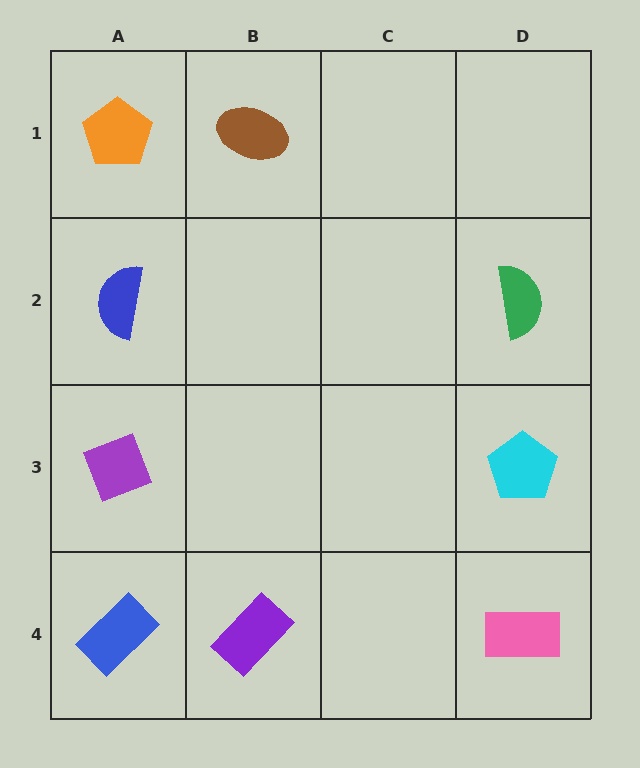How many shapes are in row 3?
2 shapes.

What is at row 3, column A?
A purple diamond.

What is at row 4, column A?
A blue rectangle.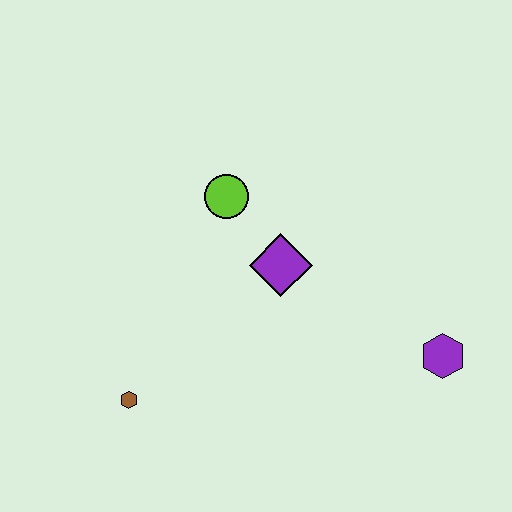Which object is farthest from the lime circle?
The purple hexagon is farthest from the lime circle.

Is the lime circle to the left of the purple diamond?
Yes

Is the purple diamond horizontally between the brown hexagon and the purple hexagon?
Yes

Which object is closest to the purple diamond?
The lime circle is closest to the purple diamond.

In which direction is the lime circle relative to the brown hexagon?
The lime circle is above the brown hexagon.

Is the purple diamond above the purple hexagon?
Yes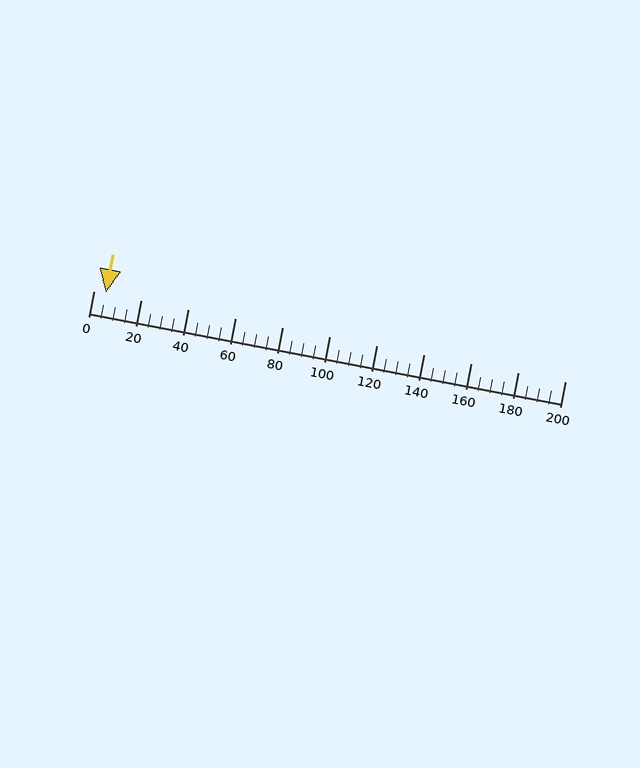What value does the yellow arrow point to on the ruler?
The yellow arrow points to approximately 5.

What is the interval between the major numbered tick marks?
The major tick marks are spaced 20 units apart.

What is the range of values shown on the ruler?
The ruler shows values from 0 to 200.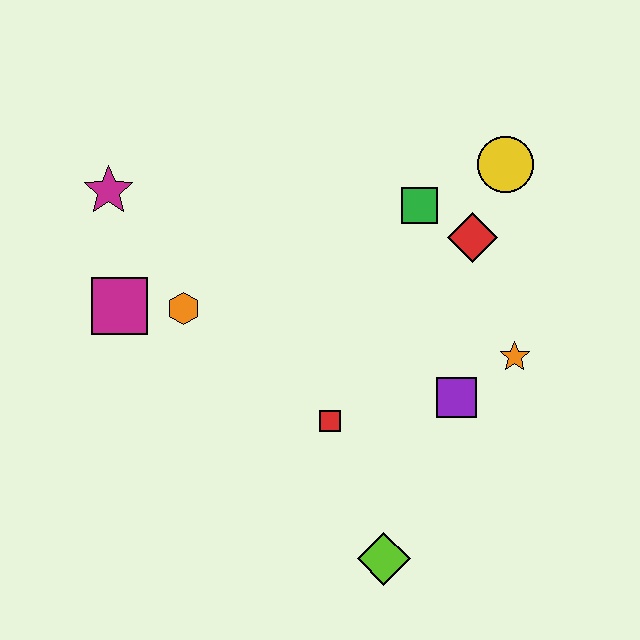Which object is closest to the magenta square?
The orange hexagon is closest to the magenta square.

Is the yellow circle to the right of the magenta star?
Yes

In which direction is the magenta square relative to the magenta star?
The magenta square is below the magenta star.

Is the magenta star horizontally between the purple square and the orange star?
No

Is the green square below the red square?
No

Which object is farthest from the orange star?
The magenta star is farthest from the orange star.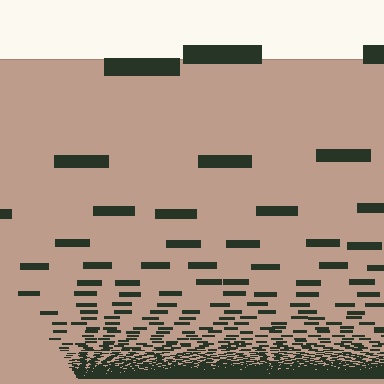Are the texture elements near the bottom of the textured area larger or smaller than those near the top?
Smaller. The gradient is inverted — elements near the bottom are smaller and denser.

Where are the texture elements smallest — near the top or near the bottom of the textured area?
Near the bottom.